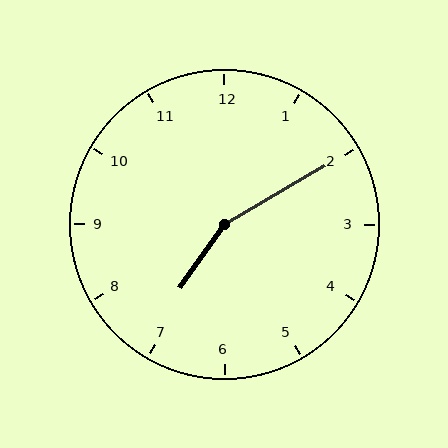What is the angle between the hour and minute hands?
Approximately 155 degrees.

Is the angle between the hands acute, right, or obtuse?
It is obtuse.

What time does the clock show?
7:10.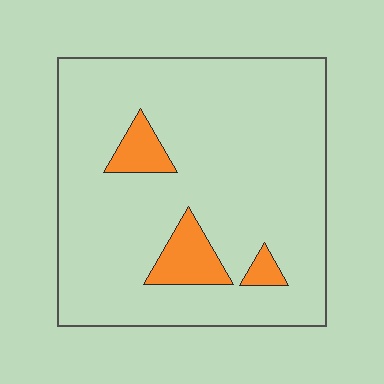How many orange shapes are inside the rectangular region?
3.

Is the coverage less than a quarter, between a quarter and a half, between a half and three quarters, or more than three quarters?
Less than a quarter.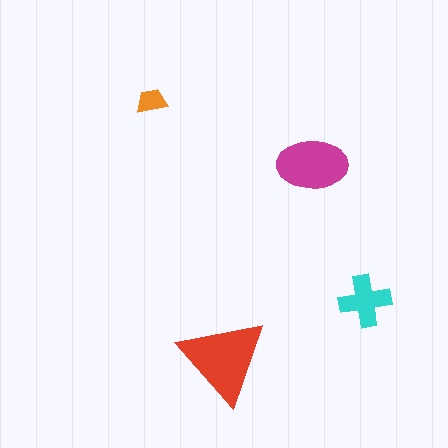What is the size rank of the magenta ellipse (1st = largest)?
2nd.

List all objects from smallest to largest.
The orange trapezoid, the cyan cross, the magenta ellipse, the red triangle.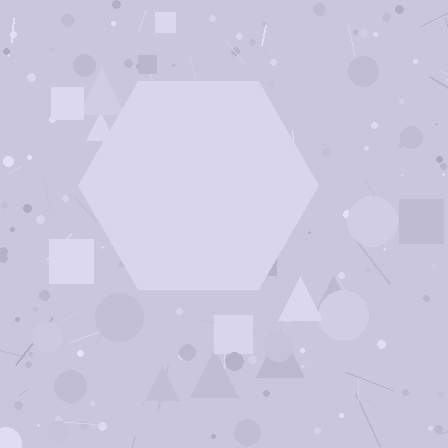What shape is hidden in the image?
A hexagon is hidden in the image.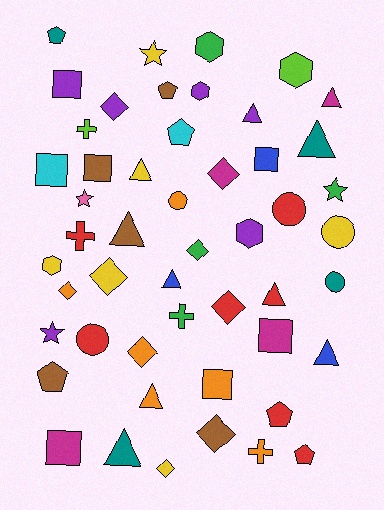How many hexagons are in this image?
There are 5 hexagons.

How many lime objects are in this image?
There are 2 lime objects.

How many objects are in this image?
There are 50 objects.